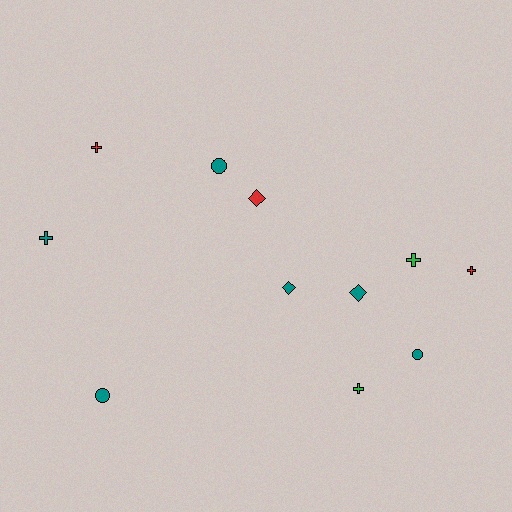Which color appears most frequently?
Teal, with 6 objects.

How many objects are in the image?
There are 11 objects.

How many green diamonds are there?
There are no green diamonds.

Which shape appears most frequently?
Cross, with 5 objects.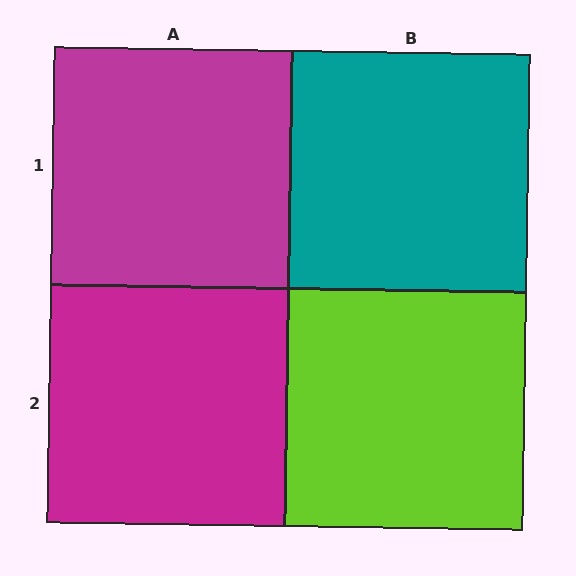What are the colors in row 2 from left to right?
Magenta, lime.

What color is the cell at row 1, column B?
Teal.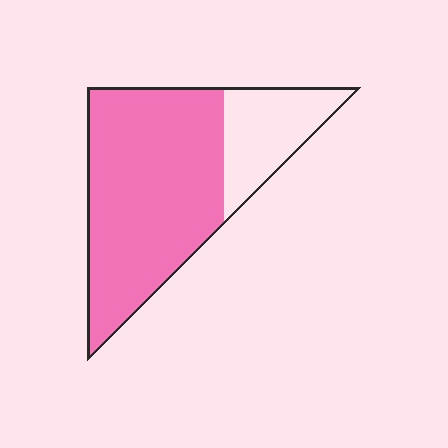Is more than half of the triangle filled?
Yes.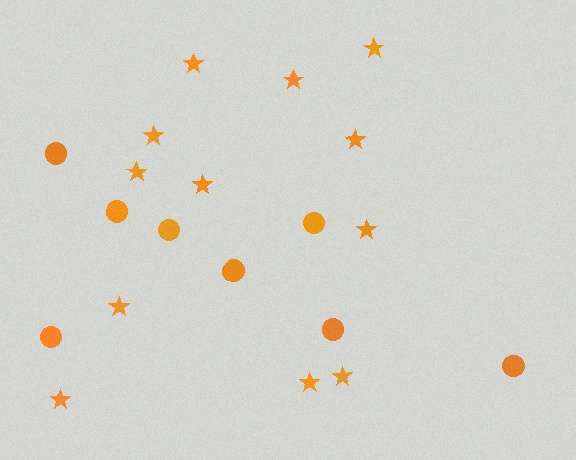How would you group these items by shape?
There are 2 groups: one group of circles (8) and one group of stars (12).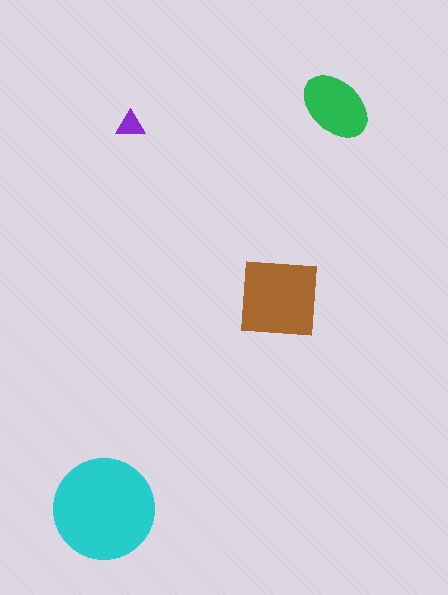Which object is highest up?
The green ellipse is topmost.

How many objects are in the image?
There are 4 objects in the image.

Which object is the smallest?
The purple triangle.